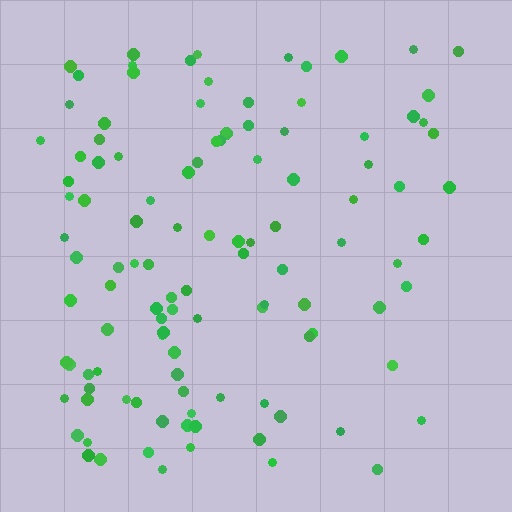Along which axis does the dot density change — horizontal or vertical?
Horizontal.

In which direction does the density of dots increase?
From right to left, with the left side densest.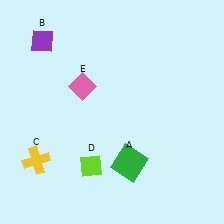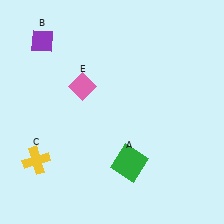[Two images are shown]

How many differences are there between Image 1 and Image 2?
There is 1 difference between the two images.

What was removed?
The lime diamond (D) was removed in Image 2.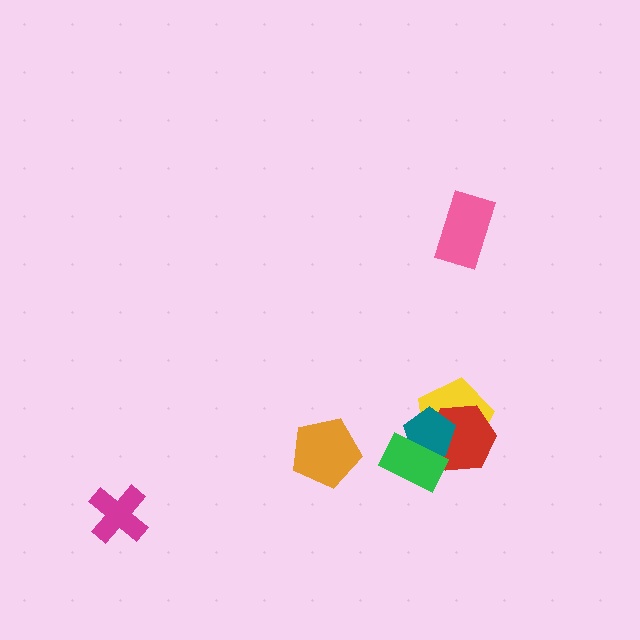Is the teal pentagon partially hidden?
Yes, it is partially covered by another shape.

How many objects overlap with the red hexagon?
3 objects overlap with the red hexagon.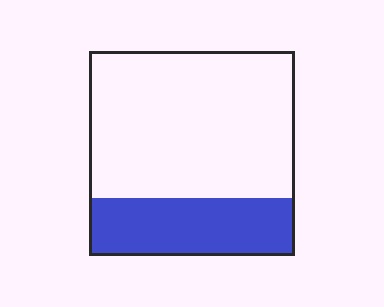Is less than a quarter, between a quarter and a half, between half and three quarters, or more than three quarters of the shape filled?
Between a quarter and a half.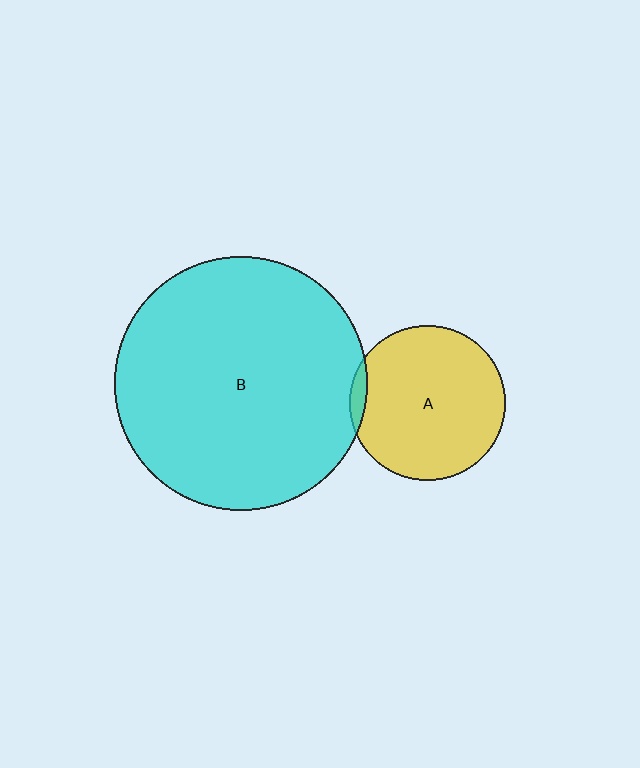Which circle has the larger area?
Circle B (cyan).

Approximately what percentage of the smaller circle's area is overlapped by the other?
Approximately 5%.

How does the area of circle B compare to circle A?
Approximately 2.7 times.